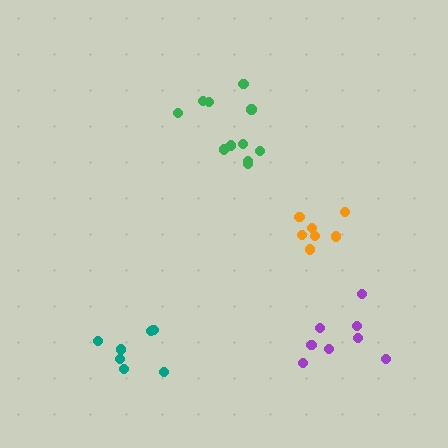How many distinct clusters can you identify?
There are 4 distinct clusters.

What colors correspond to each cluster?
The clusters are colored: teal, purple, green, orange.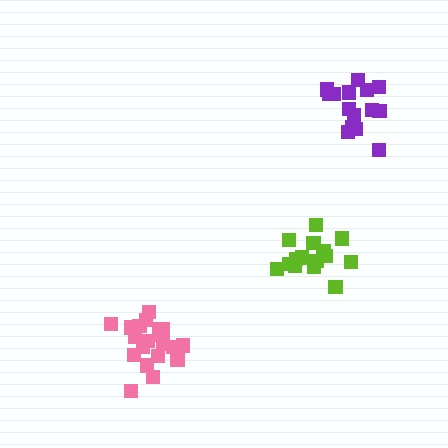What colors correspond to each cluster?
The clusters are colored: lime, purple, pink.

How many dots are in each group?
Group 1: 15 dots, Group 2: 15 dots, Group 3: 20 dots (50 total).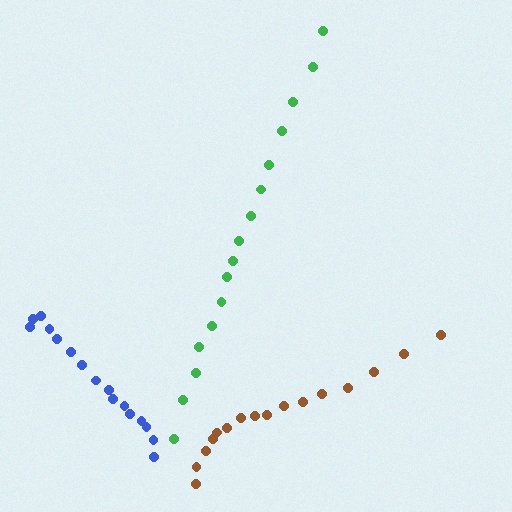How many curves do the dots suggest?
There are 3 distinct paths.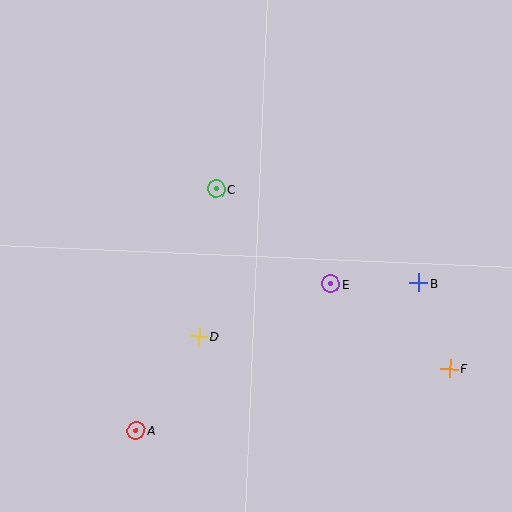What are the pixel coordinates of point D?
Point D is at (199, 336).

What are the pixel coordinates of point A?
Point A is at (136, 430).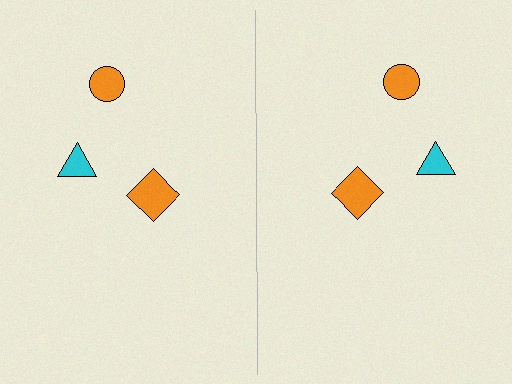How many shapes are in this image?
There are 6 shapes in this image.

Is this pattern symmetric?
Yes, this pattern has bilateral (reflection) symmetry.